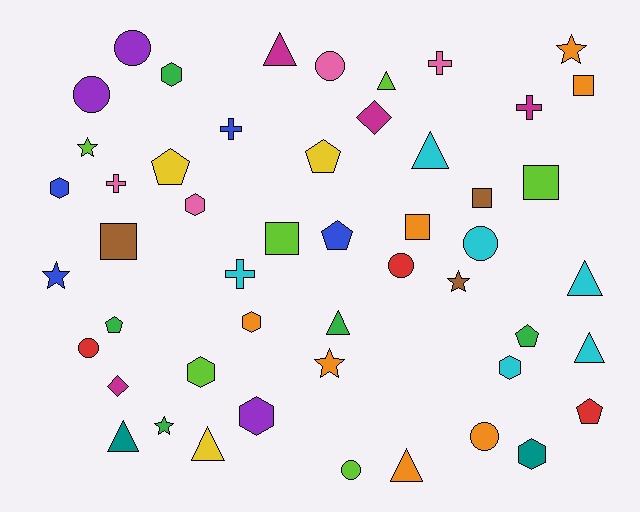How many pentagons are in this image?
There are 6 pentagons.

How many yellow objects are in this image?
There are 3 yellow objects.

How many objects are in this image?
There are 50 objects.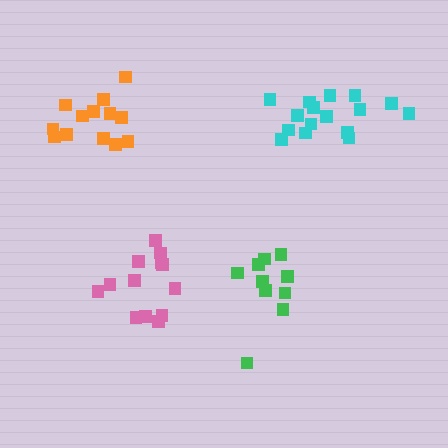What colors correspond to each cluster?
The clusters are colored: pink, orange, cyan, green.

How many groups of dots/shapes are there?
There are 4 groups.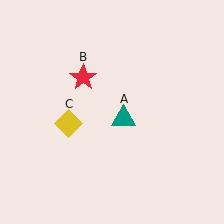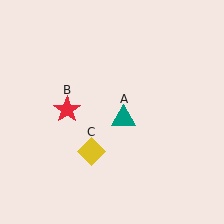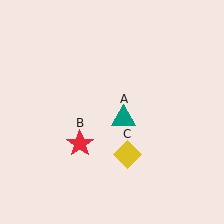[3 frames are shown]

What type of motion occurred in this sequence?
The red star (object B), yellow diamond (object C) rotated counterclockwise around the center of the scene.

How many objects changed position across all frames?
2 objects changed position: red star (object B), yellow diamond (object C).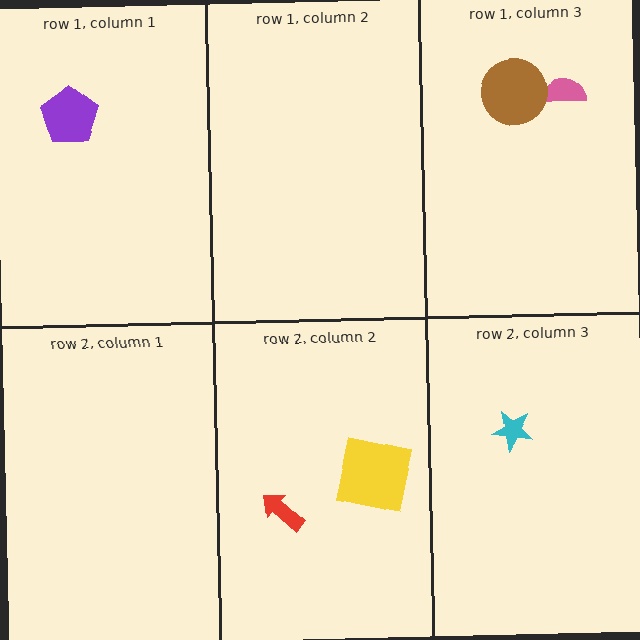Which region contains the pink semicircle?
The row 1, column 3 region.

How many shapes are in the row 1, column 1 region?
1.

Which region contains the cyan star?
The row 2, column 3 region.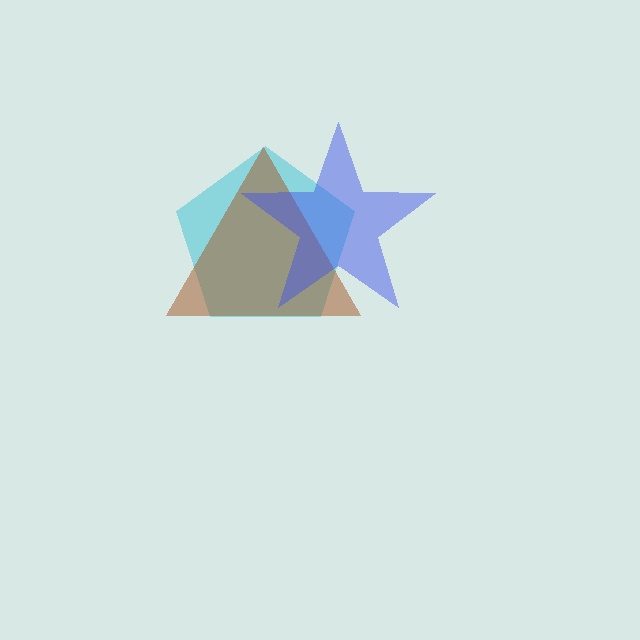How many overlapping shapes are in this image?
There are 3 overlapping shapes in the image.